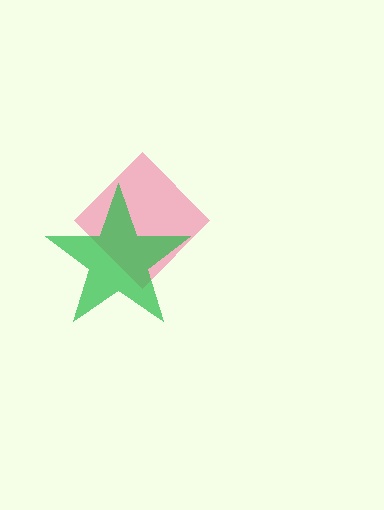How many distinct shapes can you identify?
There are 2 distinct shapes: a pink diamond, a green star.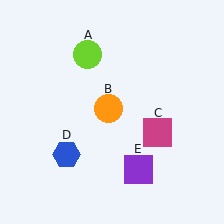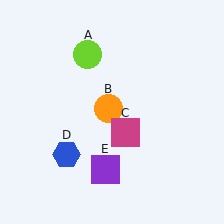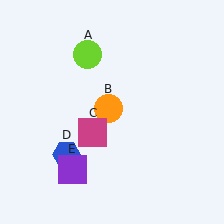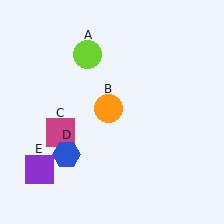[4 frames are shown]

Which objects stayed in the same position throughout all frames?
Lime circle (object A) and orange circle (object B) and blue hexagon (object D) remained stationary.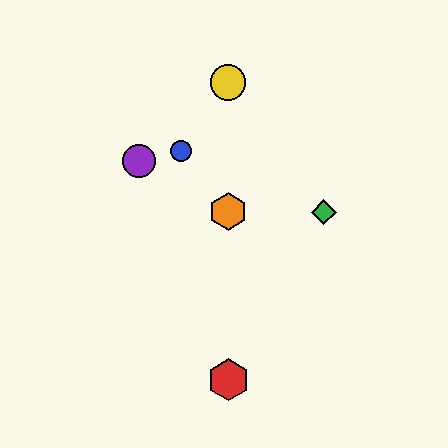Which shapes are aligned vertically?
The red hexagon, the yellow circle, the orange hexagon are aligned vertically.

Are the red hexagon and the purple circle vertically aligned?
No, the red hexagon is at x≈228 and the purple circle is at x≈139.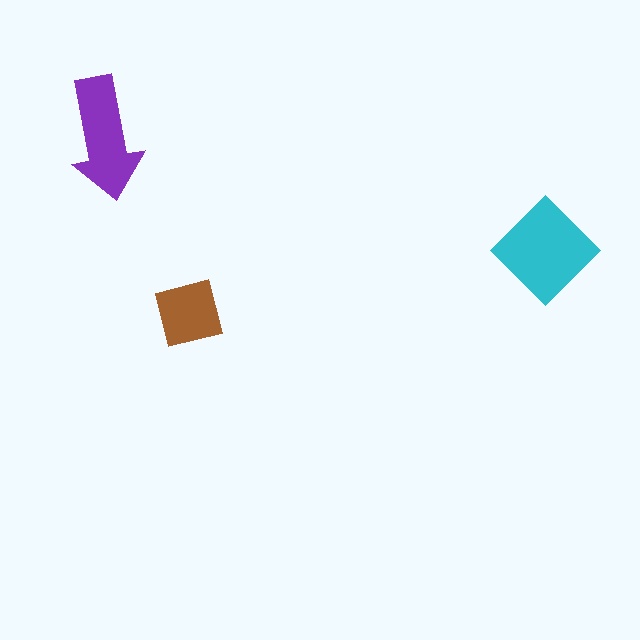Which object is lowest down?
The brown square is bottommost.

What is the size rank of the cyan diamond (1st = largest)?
1st.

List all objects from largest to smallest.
The cyan diamond, the purple arrow, the brown square.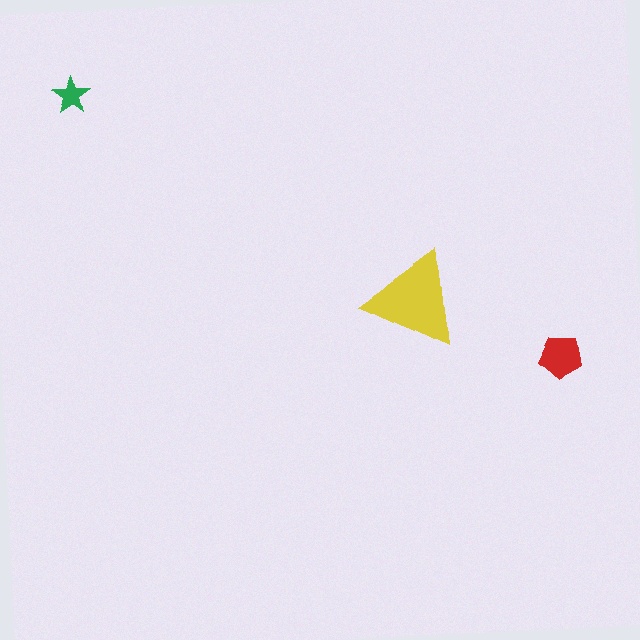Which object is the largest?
The yellow triangle.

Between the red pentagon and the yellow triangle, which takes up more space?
The yellow triangle.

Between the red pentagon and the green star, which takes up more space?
The red pentagon.